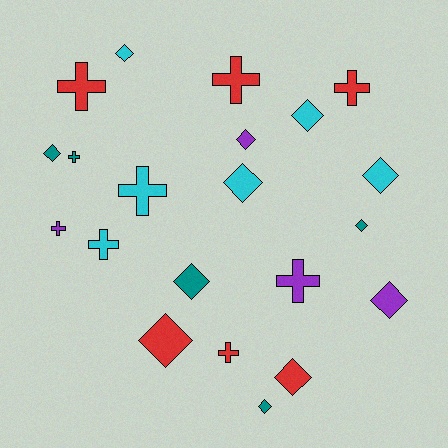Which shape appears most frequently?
Diamond, with 12 objects.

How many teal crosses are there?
There is 1 teal cross.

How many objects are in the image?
There are 21 objects.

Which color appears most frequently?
Cyan, with 6 objects.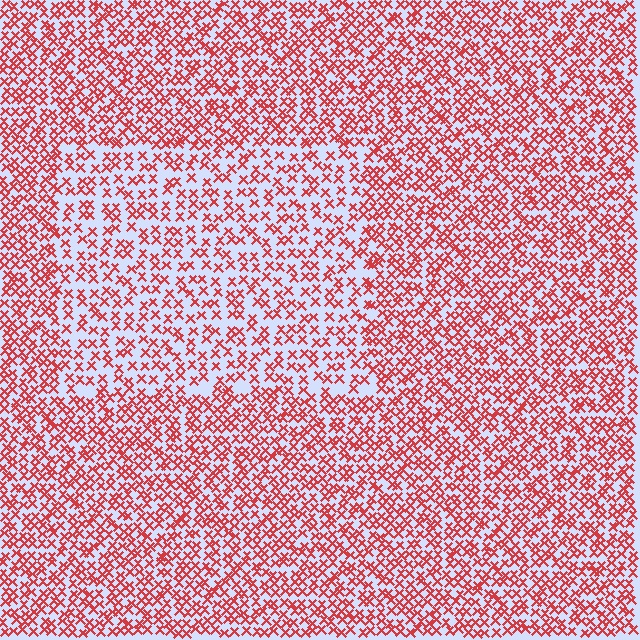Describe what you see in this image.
The image contains small red elements arranged at two different densities. A rectangle-shaped region is visible where the elements are less densely packed than the surrounding area.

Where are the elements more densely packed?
The elements are more densely packed outside the rectangle boundary.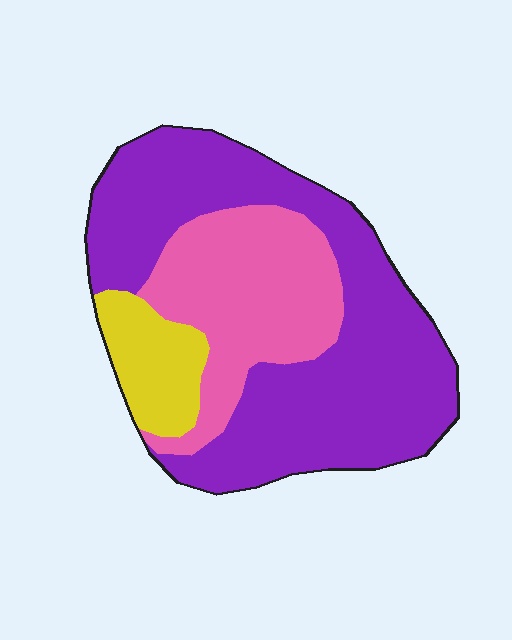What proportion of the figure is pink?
Pink takes up about one quarter (1/4) of the figure.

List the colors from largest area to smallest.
From largest to smallest: purple, pink, yellow.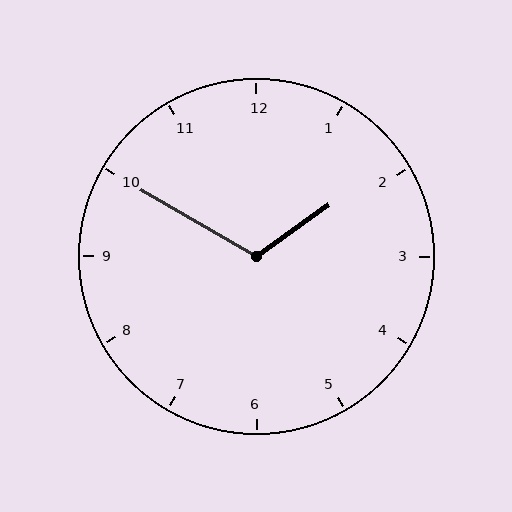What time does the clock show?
1:50.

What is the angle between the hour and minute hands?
Approximately 115 degrees.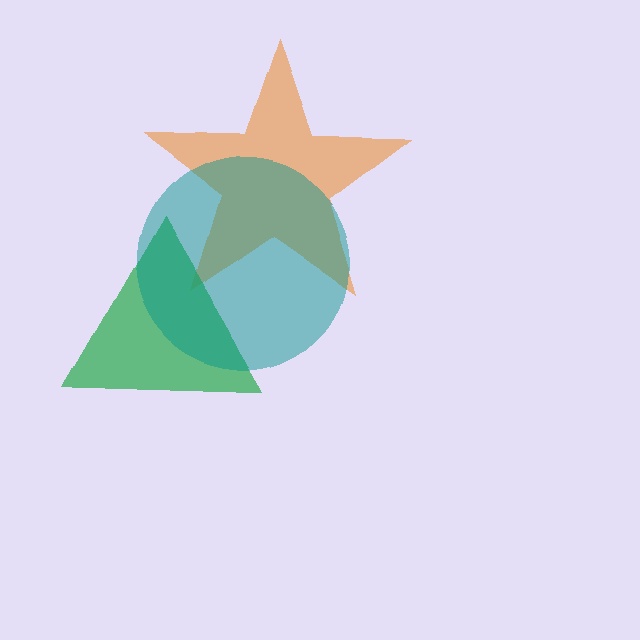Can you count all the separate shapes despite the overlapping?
Yes, there are 3 separate shapes.